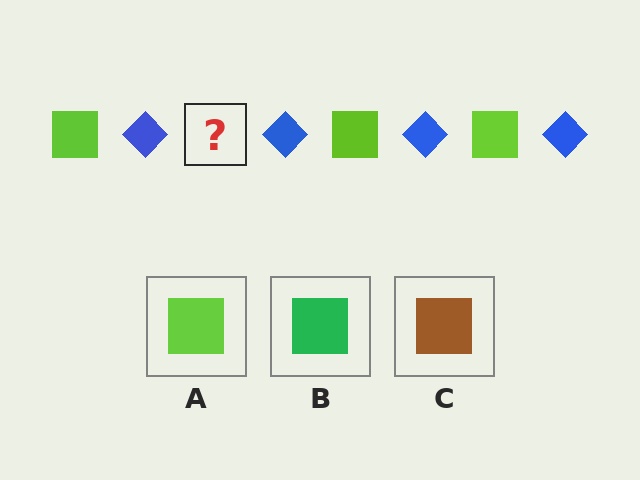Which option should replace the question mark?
Option A.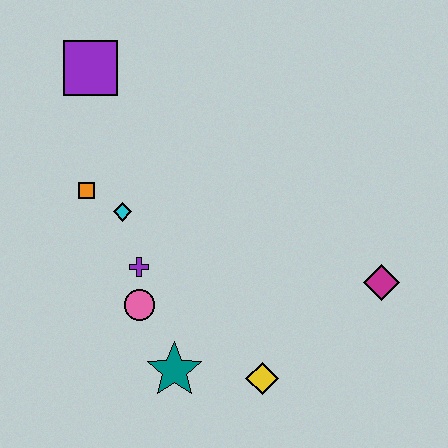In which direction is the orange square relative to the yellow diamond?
The orange square is above the yellow diamond.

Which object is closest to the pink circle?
The purple cross is closest to the pink circle.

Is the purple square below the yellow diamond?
No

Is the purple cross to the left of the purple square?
No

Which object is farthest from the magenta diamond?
The purple square is farthest from the magenta diamond.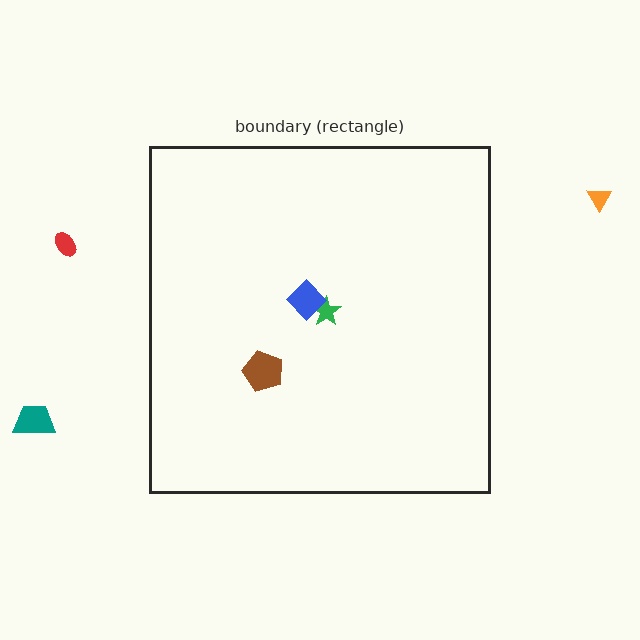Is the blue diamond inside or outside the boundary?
Inside.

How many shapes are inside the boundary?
3 inside, 3 outside.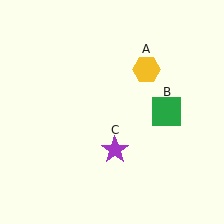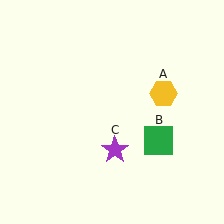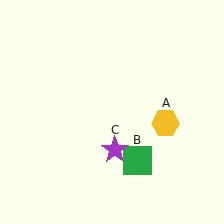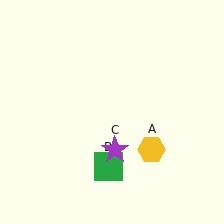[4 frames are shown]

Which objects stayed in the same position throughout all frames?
Purple star (object C) remained stationary.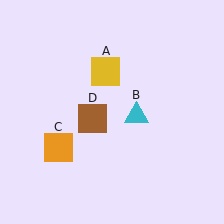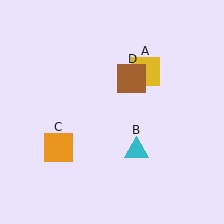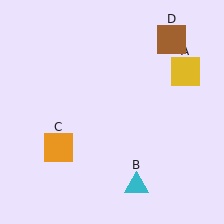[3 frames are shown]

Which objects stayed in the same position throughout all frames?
Orange square (object C) remained stationary.